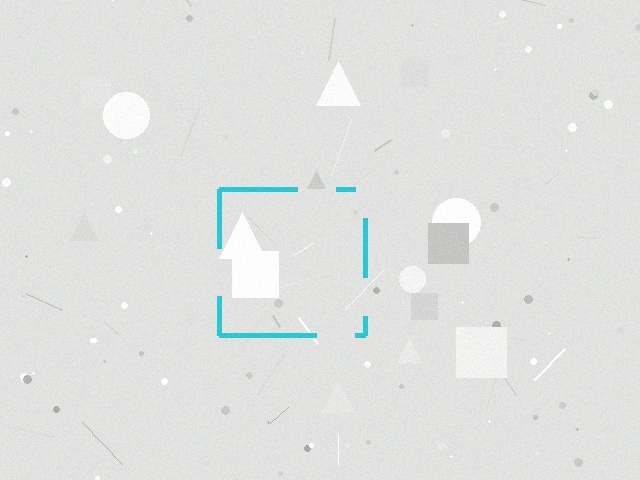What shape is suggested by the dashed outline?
The dashed outline suggests a square.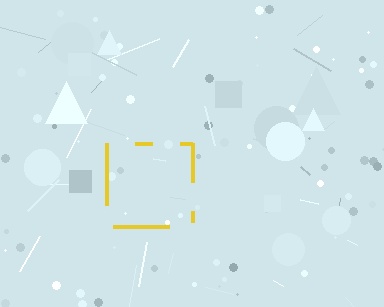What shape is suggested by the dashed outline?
The dashed outline suggests a square.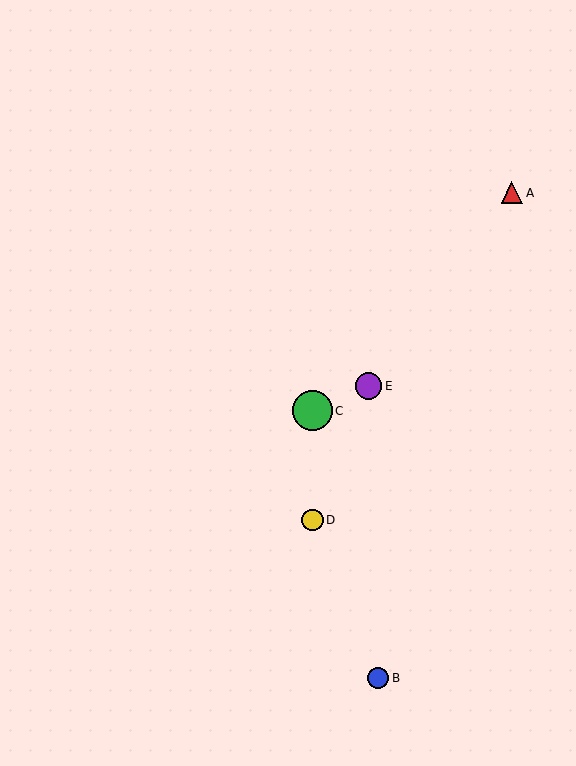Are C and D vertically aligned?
Yes, both are at x≈312.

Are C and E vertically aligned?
No, C is at x≈312 and E is at x≈369.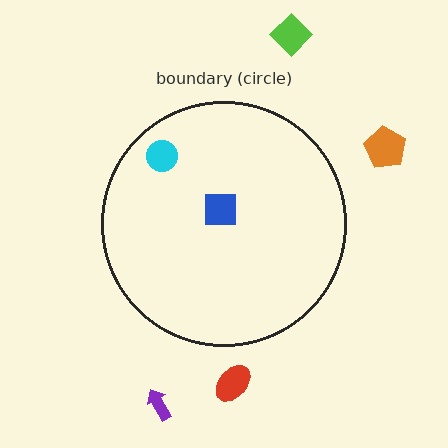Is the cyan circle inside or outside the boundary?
Inside.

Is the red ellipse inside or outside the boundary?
Outside.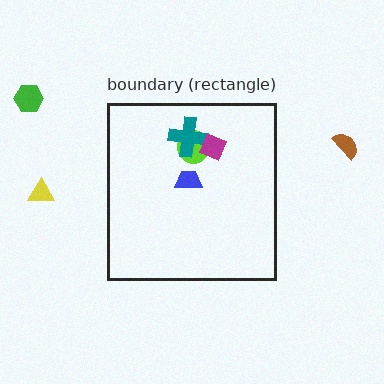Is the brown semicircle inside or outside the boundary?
Outside.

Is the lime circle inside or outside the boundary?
Inside.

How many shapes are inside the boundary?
4 inside, 3 outside.